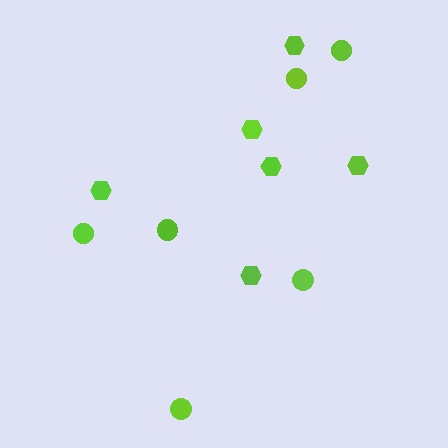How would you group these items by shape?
There are 2 groups: one group of hexagons (6) and one group of circles (6).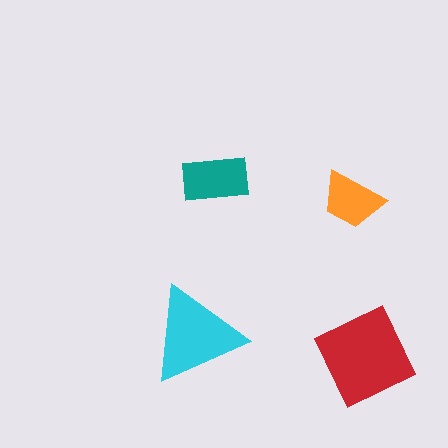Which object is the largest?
The red square.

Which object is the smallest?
The orange trapezoid.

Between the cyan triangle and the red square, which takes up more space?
The red square.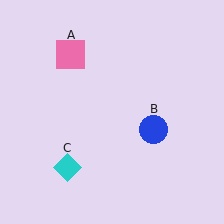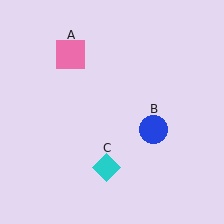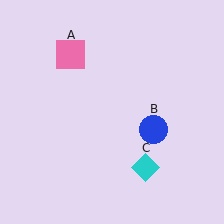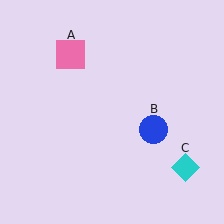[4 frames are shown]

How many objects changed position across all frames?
1 object changed position: cyan diamond (object C).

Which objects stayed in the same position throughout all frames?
Pink square (object A) and blue circle (object B) remained stationary.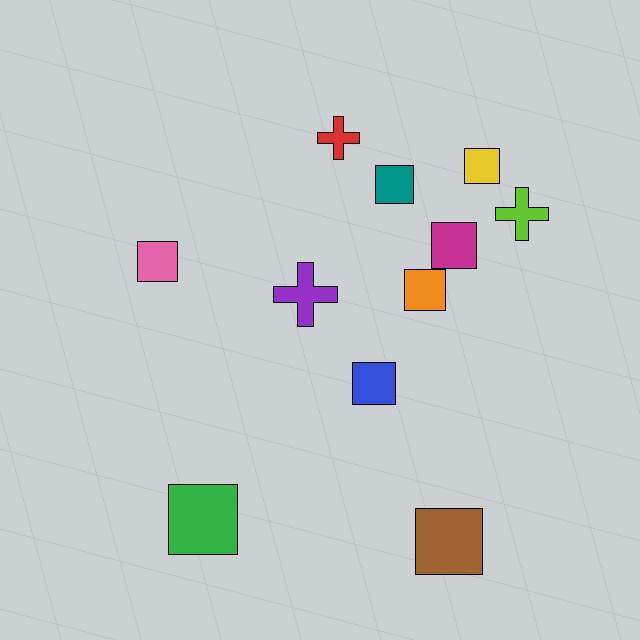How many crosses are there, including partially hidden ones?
There are 3 crosses.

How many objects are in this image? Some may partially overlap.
There are 11 objects.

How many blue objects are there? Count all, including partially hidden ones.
There is 1 blue object.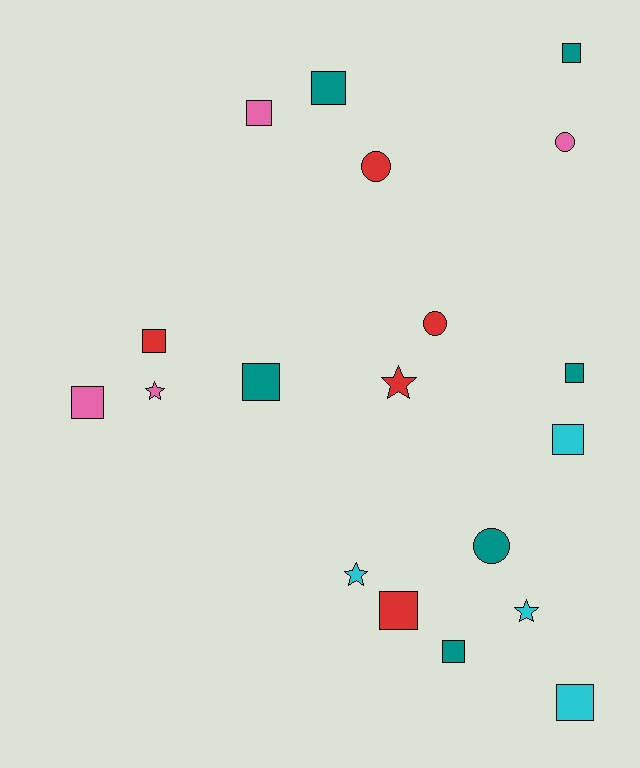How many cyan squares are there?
There are 2 cyan squares.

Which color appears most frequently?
Teal, with 6 objects.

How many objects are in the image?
There are 19 objects.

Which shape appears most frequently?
Square, with 11 objects.